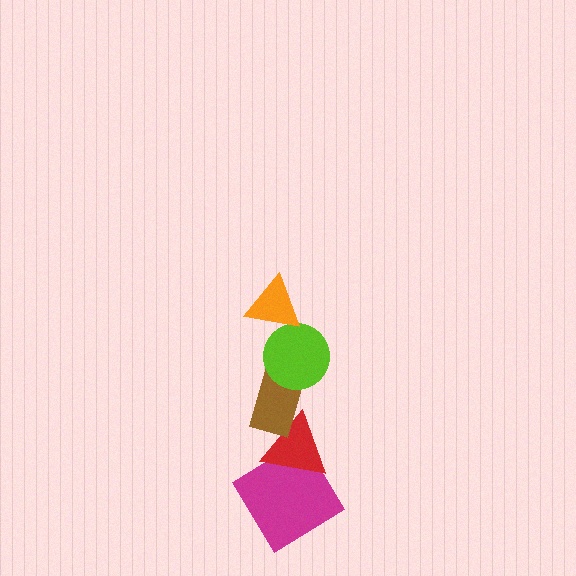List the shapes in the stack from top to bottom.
From top to bottom: the orange triangle, the lime circle, the brown rectangle, the red triangle, the magenta diamond.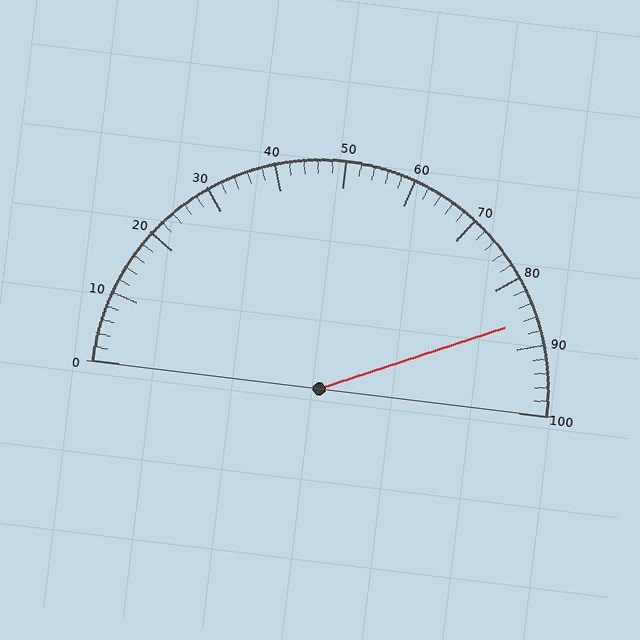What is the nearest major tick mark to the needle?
The nearest major tick mark is 90.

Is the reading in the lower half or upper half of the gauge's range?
The reading is in the upper half of the range (0 to 100).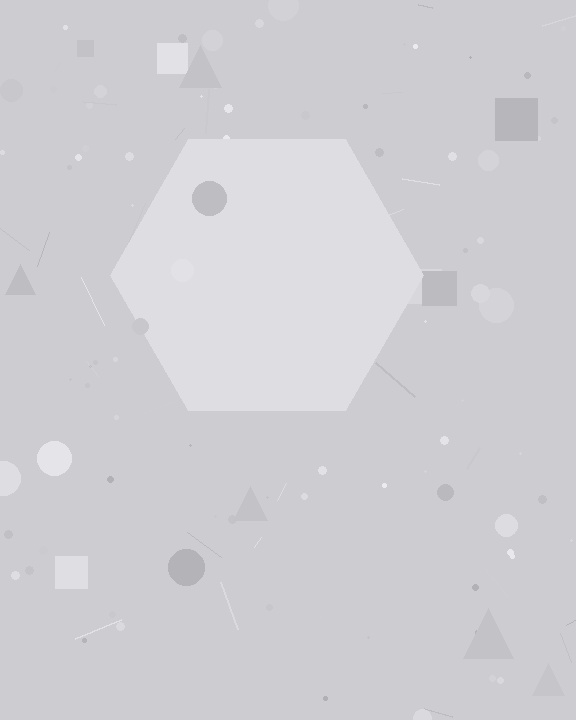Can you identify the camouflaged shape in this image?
The camouflaged shape is a hexagon.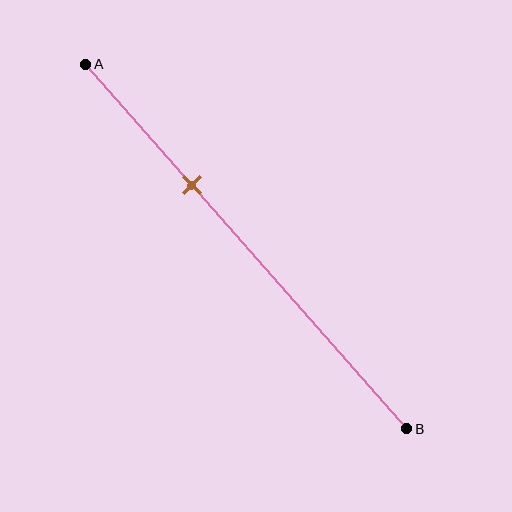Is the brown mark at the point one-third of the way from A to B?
Yes, the mark is approximately at the one-third point.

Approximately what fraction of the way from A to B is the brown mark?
The brown mark is approximately 35% of the way from A to B.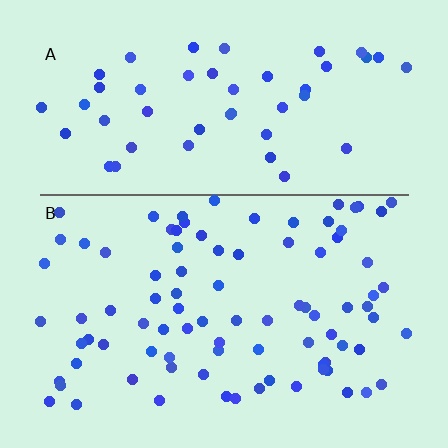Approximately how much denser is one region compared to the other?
Approximately 1.7× — region B over region A.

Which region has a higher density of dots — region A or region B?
B (the bottom).